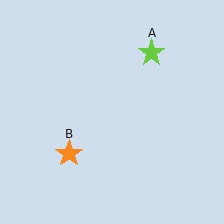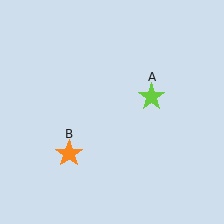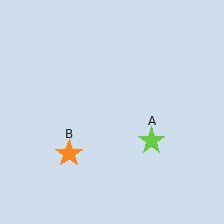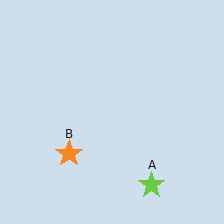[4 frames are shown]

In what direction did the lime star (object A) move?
The lime star (object A) moved down.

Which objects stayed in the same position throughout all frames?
Orange star (object B) remained stationary.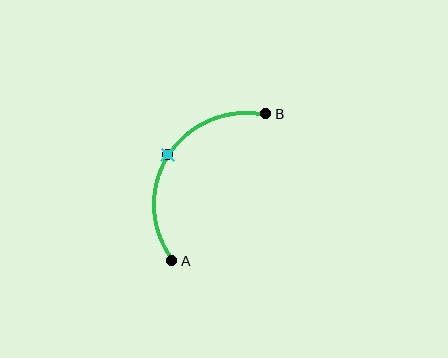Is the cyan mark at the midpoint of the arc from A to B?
Yes. The cyan mark lies on the arc at equal arc-length from both A and B — it is the arc midpoint.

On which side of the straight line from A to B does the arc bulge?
The arc bulges to the left of the straight line connecting A and B.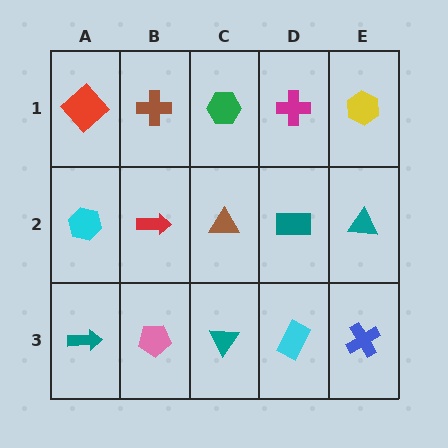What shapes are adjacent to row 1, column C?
A brown triangle (row 2, column C), a brown cross (row 1, column B), a magenta cross (row 1, column D).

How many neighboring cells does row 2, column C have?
4.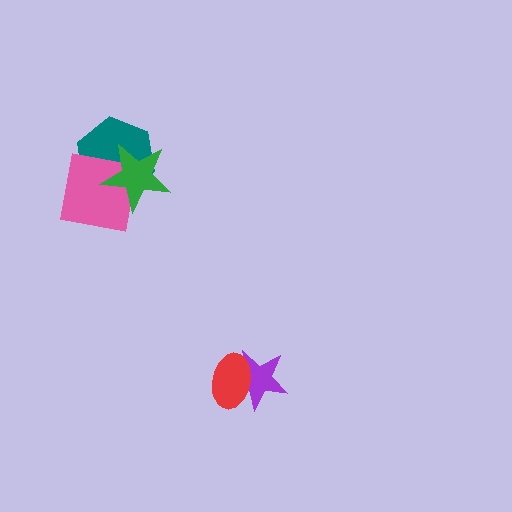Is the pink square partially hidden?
Yes, it is partially covered by another shape.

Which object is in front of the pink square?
The green star is in front of the pink square.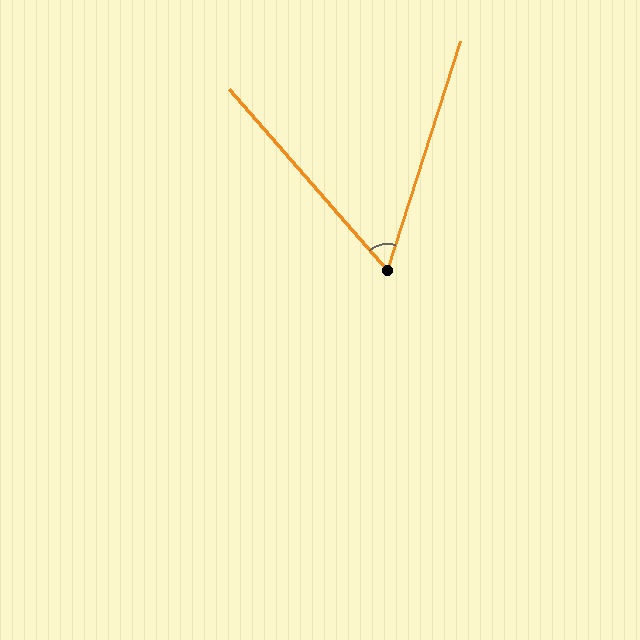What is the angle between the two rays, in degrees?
Approximately 59 degrees.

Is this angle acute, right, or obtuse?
It is acute.